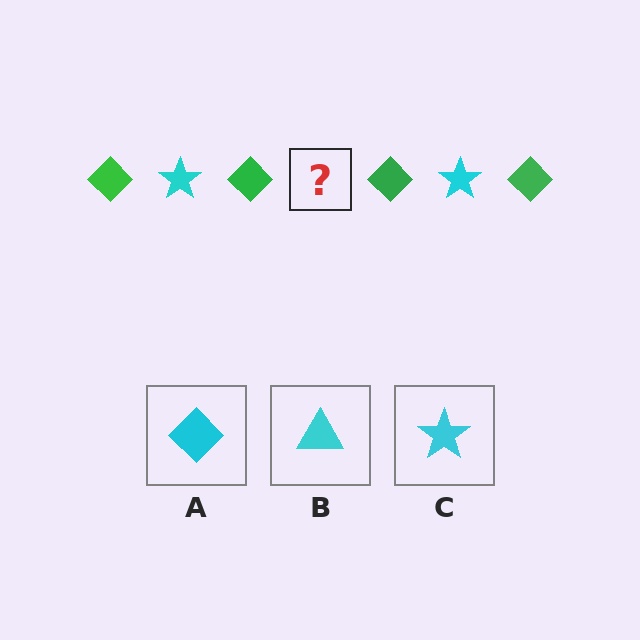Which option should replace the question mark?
Option C.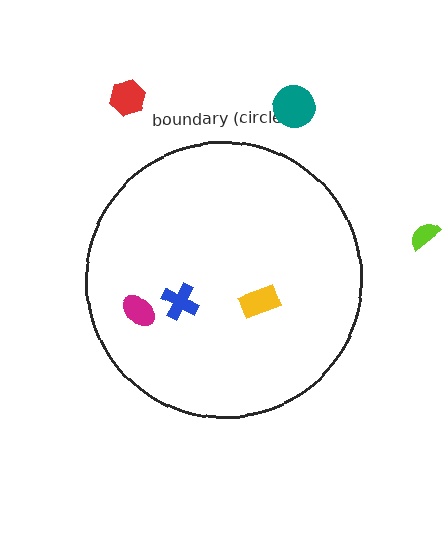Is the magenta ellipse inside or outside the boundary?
Inside.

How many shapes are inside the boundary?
3 inside, 3 outside.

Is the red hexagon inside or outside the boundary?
Outside.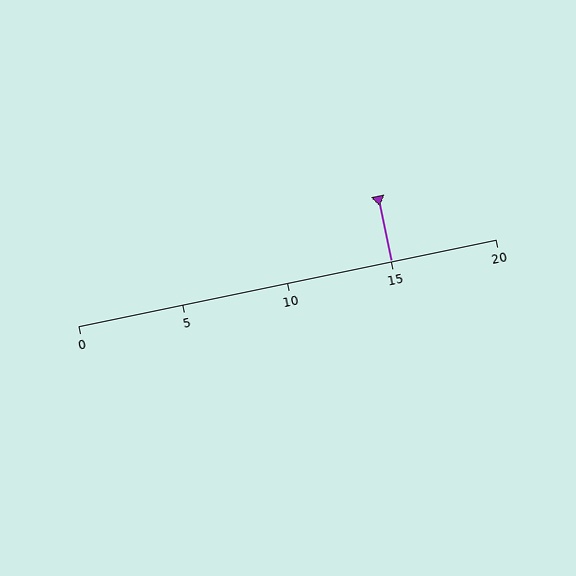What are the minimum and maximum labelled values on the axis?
The axis runs from 0 to 20.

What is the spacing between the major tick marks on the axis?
The major ticks are spaced 5 apart.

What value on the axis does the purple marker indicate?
The marker indicates approximately 15.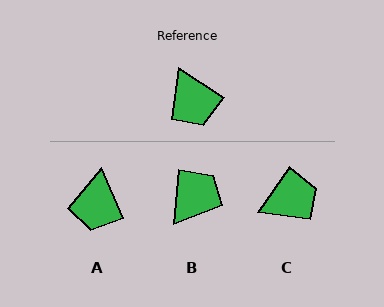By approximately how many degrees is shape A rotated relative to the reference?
Approximately 33 degrees clockwise.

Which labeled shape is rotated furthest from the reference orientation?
B, about 117 degrees away.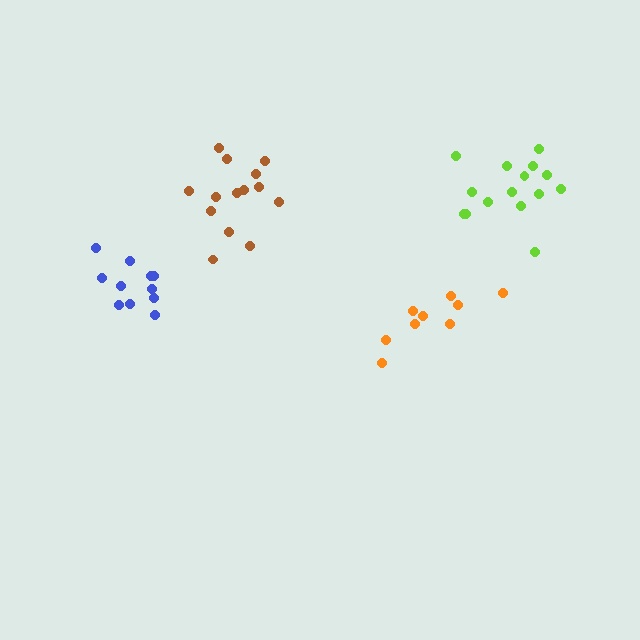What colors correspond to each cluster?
The clusters are colored: blue, orange, brown, lime.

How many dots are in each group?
Group 1: 11 dots, Group 2: 9 dots, Group 3: 14 dots, Group 4: 15 dots (49 total).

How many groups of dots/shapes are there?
There are 4 groups.